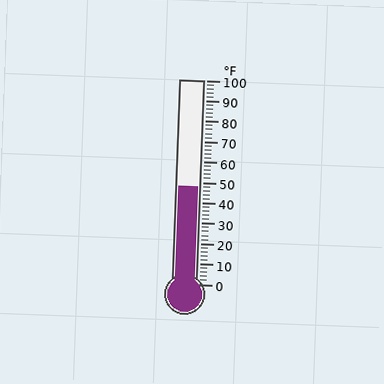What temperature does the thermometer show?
The thermometer shows approximately 48°F.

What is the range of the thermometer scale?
The thermometer scale ranges from 0°F to 100°F.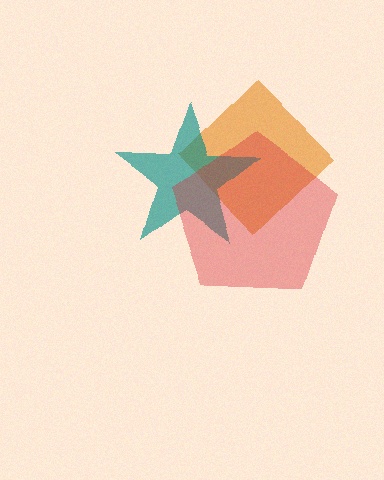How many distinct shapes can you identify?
There are 3 distinct shapes: an orange diamond, a teal star, a red pentagon.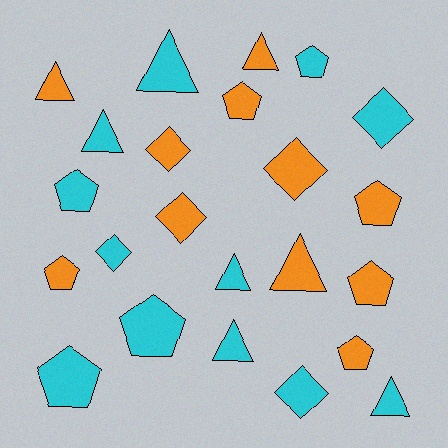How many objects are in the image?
There are 23 objects.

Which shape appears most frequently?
Pentagon, with 9 objects.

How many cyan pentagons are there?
There are 4 cyan pentagons.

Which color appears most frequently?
Cyan, with 12 objects.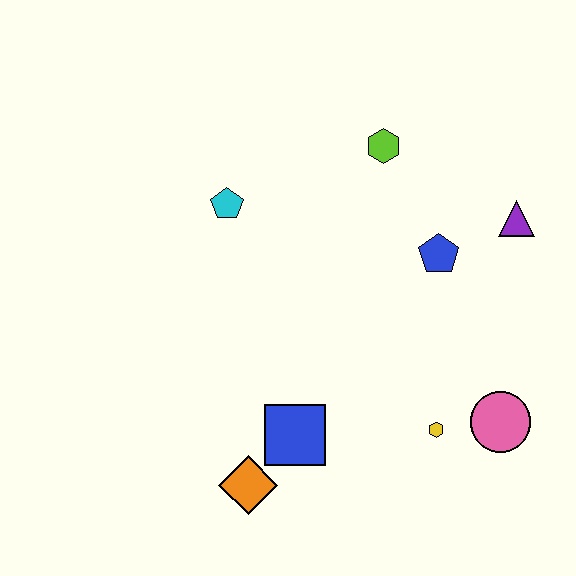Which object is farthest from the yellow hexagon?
The cyan pentagon is farthest from the yellow hexagon.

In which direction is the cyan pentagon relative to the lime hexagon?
The cyan pentagon is to the left of the lime hexagon.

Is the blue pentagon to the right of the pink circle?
No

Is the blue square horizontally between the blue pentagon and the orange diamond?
Yes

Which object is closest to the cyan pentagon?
The lime hexagon is closest to the cyan pentagon.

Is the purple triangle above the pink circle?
Yes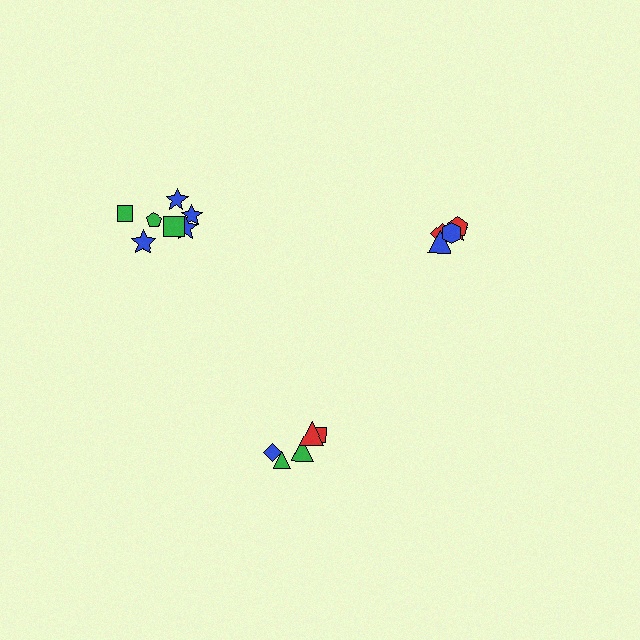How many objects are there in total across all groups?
There are 17 objects.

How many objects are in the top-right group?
There are 5 objects.